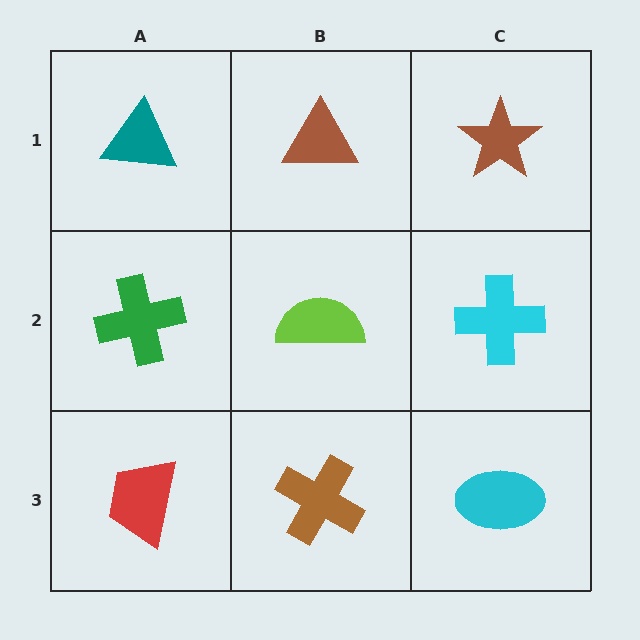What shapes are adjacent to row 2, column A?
A teal triangle (row 1, column A), a red trapezoid (row 3, column A), a lime semicircle (row 2, column B).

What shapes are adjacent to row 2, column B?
A brown triangle (row 1, column B), a brown cross (row 3, column B), a green cross (row 2, column A), a cyan cross (row 2, column C).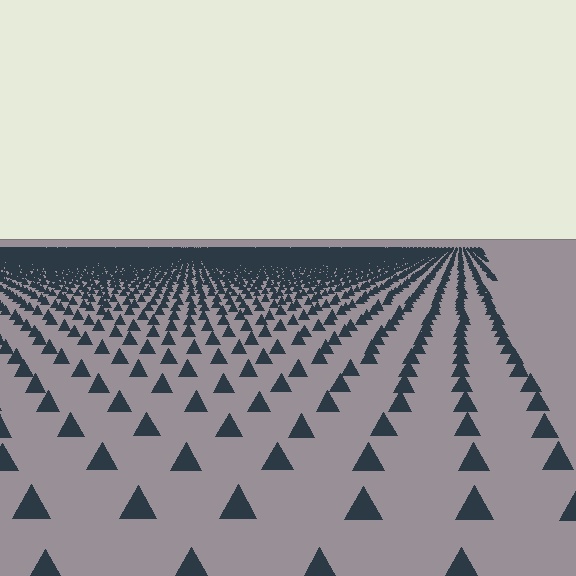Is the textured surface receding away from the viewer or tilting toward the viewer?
The surface is receding away from the viewer. Texture elements get smaller and denser toward the top.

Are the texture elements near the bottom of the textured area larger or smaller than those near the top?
Larger. Near the bottom, elements are closer to the viewer and appear at a bigger on-screen size.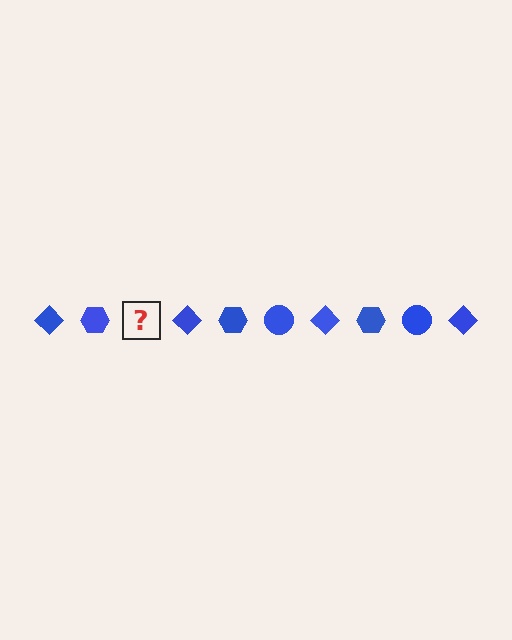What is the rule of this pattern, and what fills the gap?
The rule is that the pattern cycles through diamond, hexagon, circle shapes in blue. The gap should be filled with a blue circle.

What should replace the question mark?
The question mark should be replaced with a blue circle.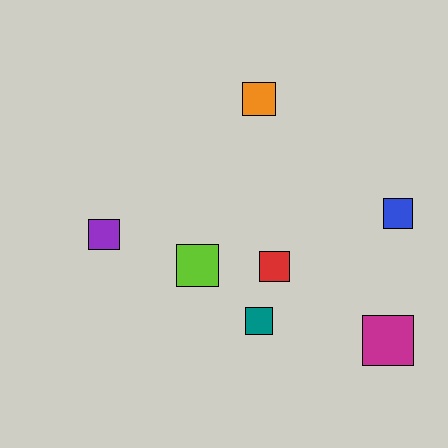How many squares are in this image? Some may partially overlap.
There are 7 squares.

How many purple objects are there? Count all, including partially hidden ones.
There is 1 purple object.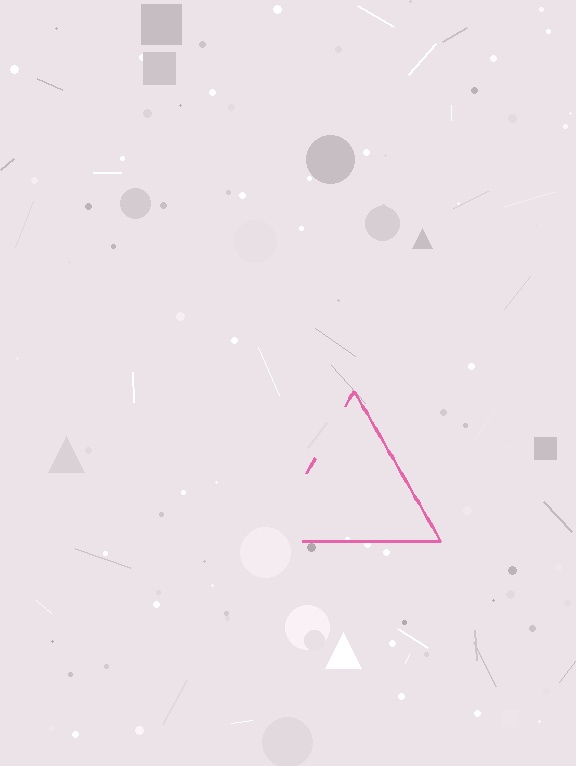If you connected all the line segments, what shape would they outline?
They would outline a triangle.